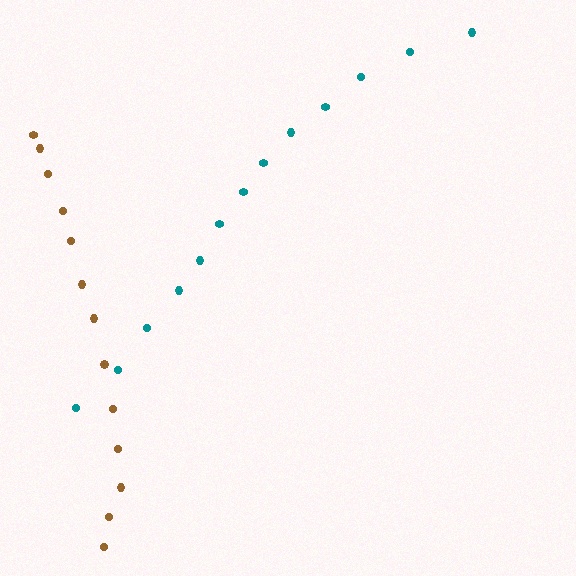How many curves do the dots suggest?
There are 2 distinct paths.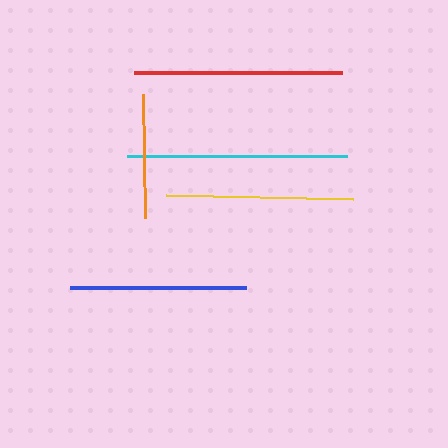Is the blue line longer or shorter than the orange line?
The blue line is longer than the orange line.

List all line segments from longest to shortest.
From longest to shortest: cyan, red, yellow, blue, orange.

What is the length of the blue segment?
The blue segment is approximately 175 pixels long.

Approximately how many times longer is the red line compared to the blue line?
The red line is approximately 1.2 times the length of the blue line.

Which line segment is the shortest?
The orange line is the shortest at approximately 124 pixels.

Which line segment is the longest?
The cyan line is the longest at approximately 220 pixels.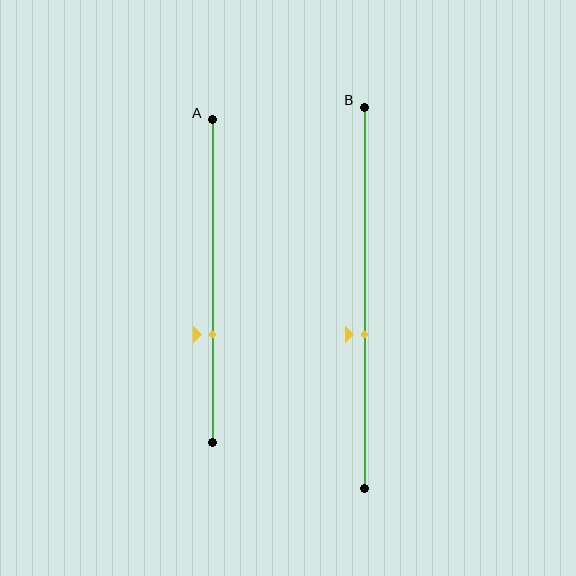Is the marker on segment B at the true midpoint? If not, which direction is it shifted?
No, the marker on segment B is shifted downward by about 10% of the segment length.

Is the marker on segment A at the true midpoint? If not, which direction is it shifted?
No, the marker on segment A is shifted downward by about 16% of the segment length.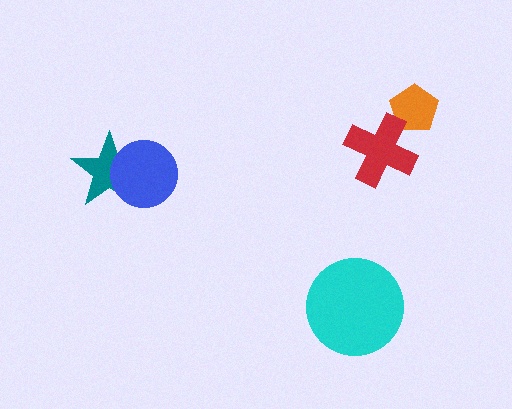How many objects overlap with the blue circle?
1 object overlaps with the blue circle.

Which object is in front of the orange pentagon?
The red cross is in front of the orange pentagon.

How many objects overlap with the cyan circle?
0 objects overlap with the cyan circle.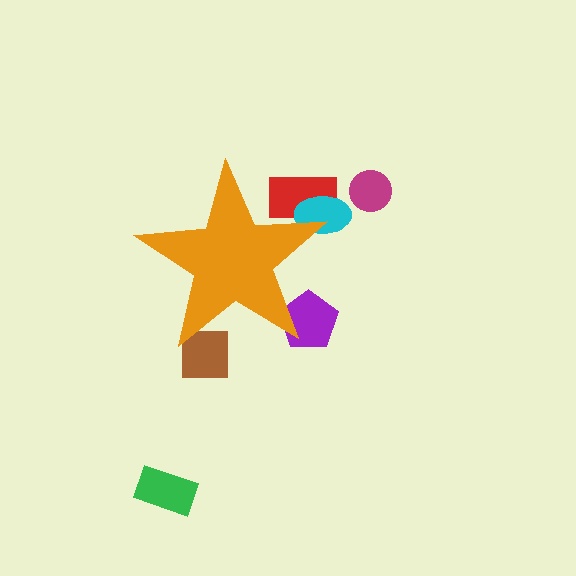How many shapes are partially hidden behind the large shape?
4 shapes are partially hidden.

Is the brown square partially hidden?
Yes, the brown square is partially hidden behind the orange star.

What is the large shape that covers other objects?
An orange star.